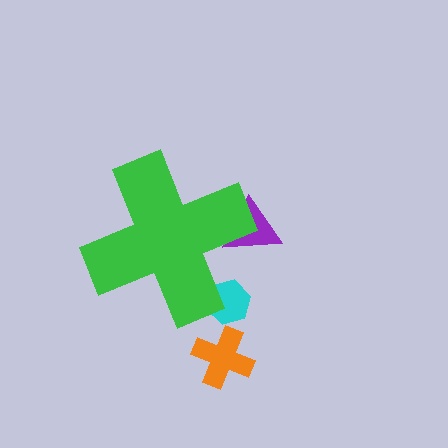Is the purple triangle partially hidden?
Yes, the purple triangle is partially hidden behind the green cross.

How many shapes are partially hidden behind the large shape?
2 shapes are partially hidden.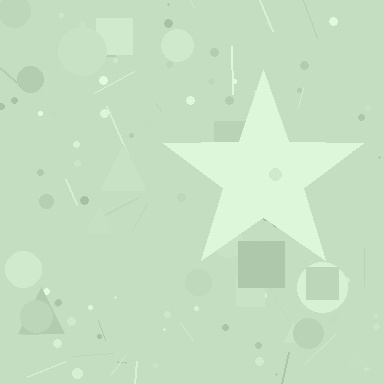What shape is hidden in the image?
A star is hidden in the image.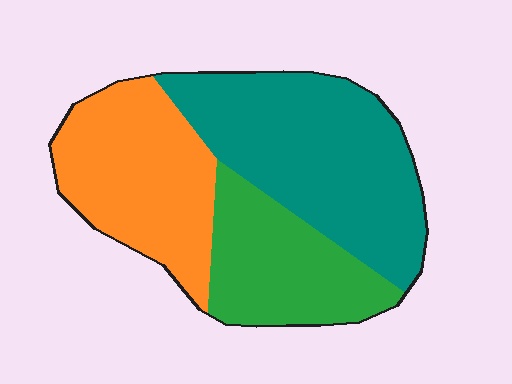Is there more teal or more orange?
Teal.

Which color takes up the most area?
Teal, at roughly 45%.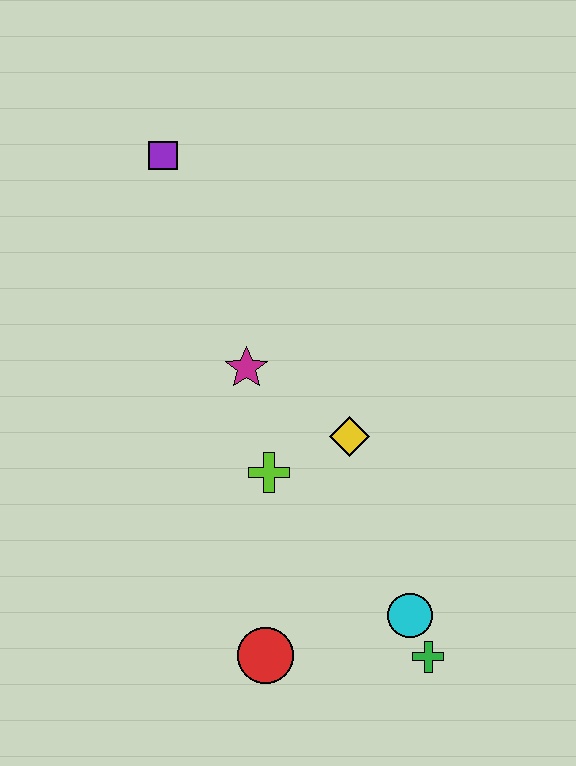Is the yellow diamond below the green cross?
No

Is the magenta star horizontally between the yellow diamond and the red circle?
No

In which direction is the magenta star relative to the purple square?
The magenta star is below the purple square.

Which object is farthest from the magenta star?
The green cross is farthest from the magenta star.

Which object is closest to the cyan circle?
The green cross is closest to the cyan circle.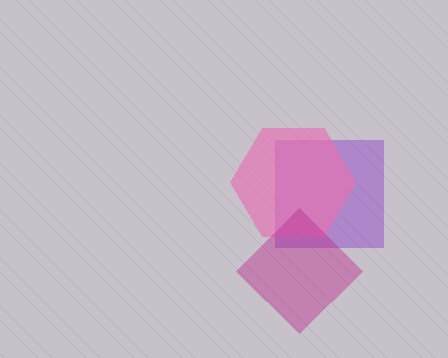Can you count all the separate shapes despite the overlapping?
Yes, there are 3 separate shapes.